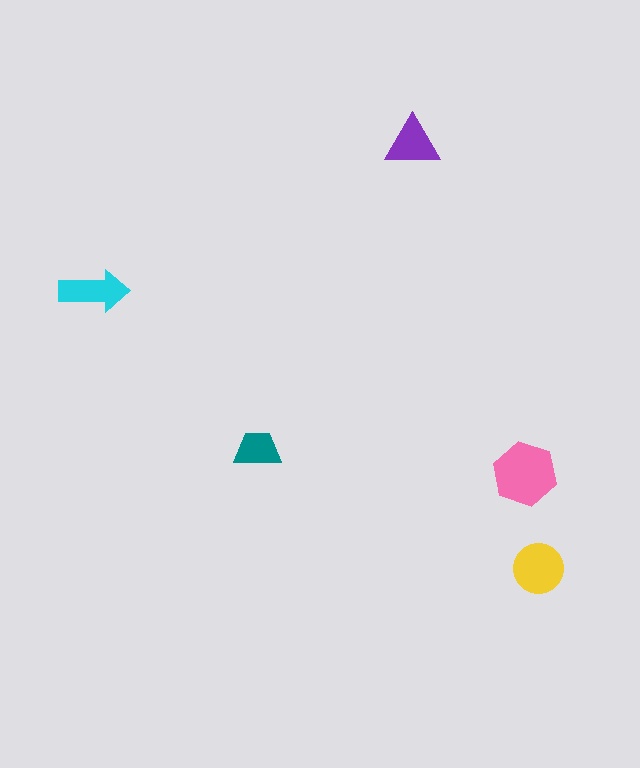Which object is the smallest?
The teal trapezoid.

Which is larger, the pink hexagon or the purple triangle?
The pink hexagon.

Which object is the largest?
The pink hexagon.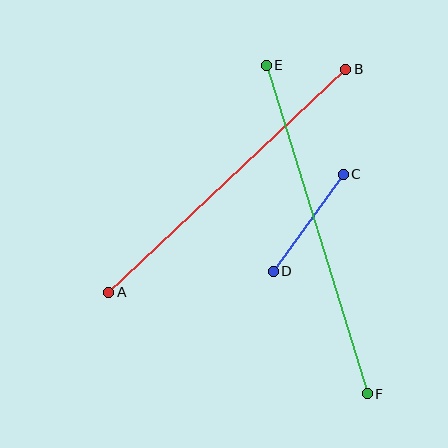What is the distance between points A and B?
The distance is approximately 326 pixels.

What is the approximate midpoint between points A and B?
The midpoint is at approximately (227, 181) pixels.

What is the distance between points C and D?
The distance is approximately 119 pixels.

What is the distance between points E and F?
The distance is approximately 343 pixels.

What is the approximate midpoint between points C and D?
The midpoint is at approximately (308, 223) pixels.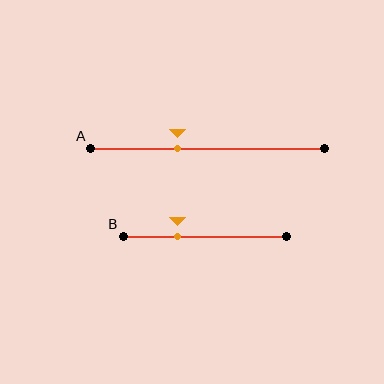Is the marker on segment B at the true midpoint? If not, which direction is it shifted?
No, the marker on segment B is shifted to the left by about 17% of the segment length.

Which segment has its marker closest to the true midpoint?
Segment A has its marker closest to the true midpoint.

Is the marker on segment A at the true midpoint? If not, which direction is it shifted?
No, the marker on segment A is shifted to the left by about 13% of the segment length.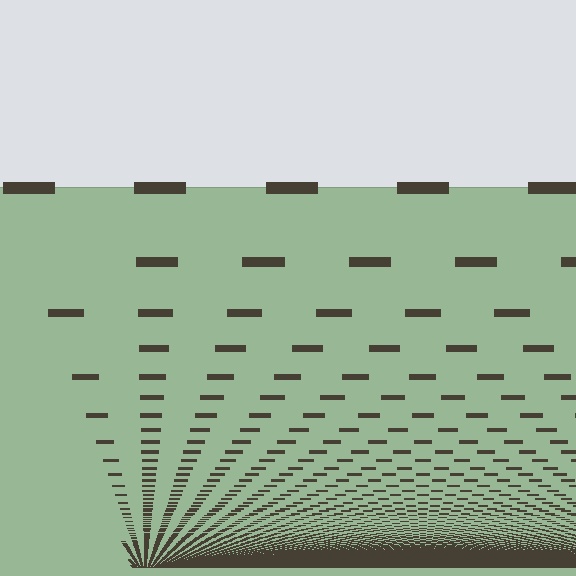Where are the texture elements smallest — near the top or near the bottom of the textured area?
Near the bottom.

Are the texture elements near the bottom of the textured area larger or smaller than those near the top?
Smaller. The gradient is inverted — elements near the bottom are smaller and denser.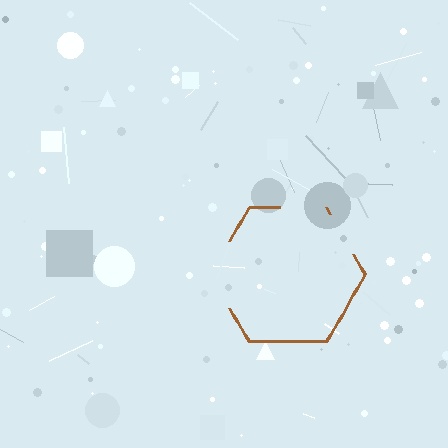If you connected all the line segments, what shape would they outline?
They would outline a hexagon.